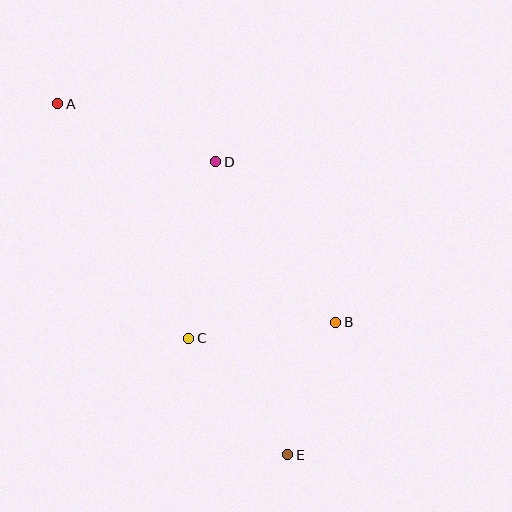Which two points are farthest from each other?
Points A and E are farthest from each other.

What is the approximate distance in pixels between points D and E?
The distance between D and E is approximately 302 pixels.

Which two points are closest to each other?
Points B and E are closest to each other.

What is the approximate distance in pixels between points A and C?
The distance between A and C is approximately 269 pixels.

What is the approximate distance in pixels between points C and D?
The distance between C and D is approximately 178 pixels.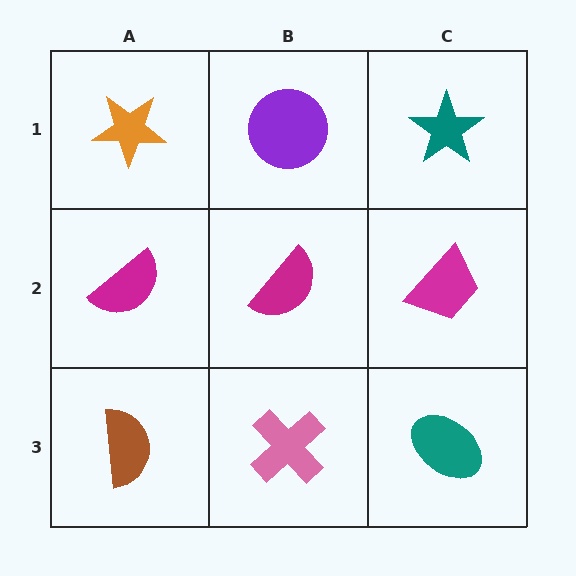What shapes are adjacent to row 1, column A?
A magenta semicircle (row 2, column A), a purple circle (row 1, column B).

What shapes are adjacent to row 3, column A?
A magenta semicircle (row 2, column A), a pink cross (row 3, column B).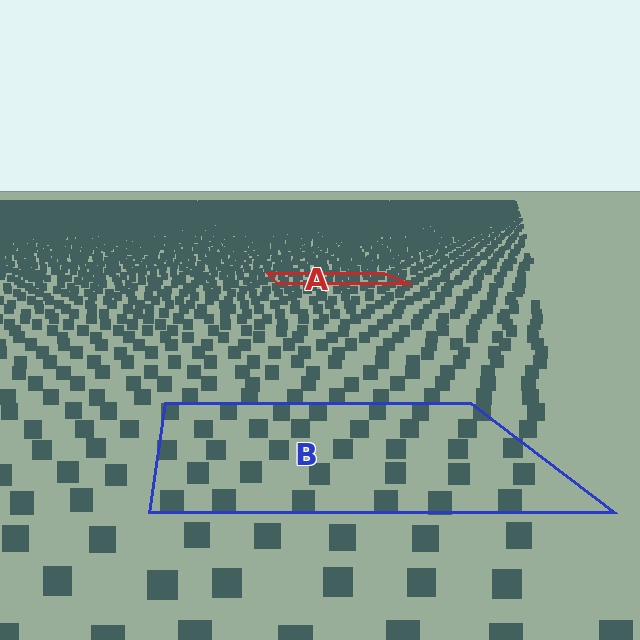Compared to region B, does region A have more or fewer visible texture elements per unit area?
Region A has more texture elements per unit area — they are packed more densely because it is farther away.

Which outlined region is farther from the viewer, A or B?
Region A is farther from the viewer — the texture elements inside it appear smaller and more densely packed.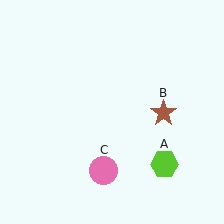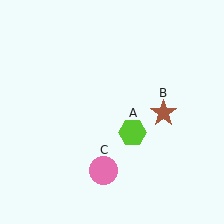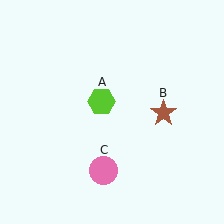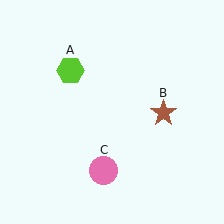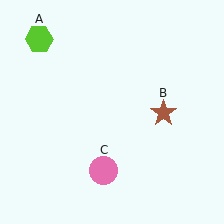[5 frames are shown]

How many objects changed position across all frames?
1 object changed position: lime hexagon (object A).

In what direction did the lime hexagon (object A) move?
The lime hexagon (object A) moved up and to the left.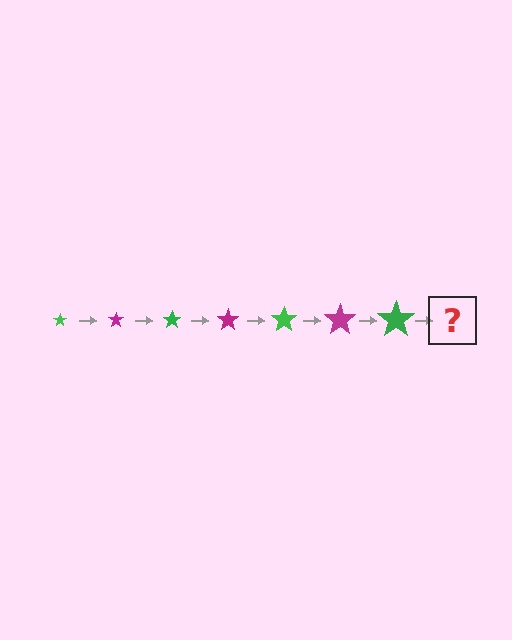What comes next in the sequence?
The next element should be a magenta star, larger than the previous one.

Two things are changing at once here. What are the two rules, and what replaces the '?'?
The two rules are that the star grows larger each step and the color cycles through green and magenta. The '?' should be a magenta star, larger than the previous one.